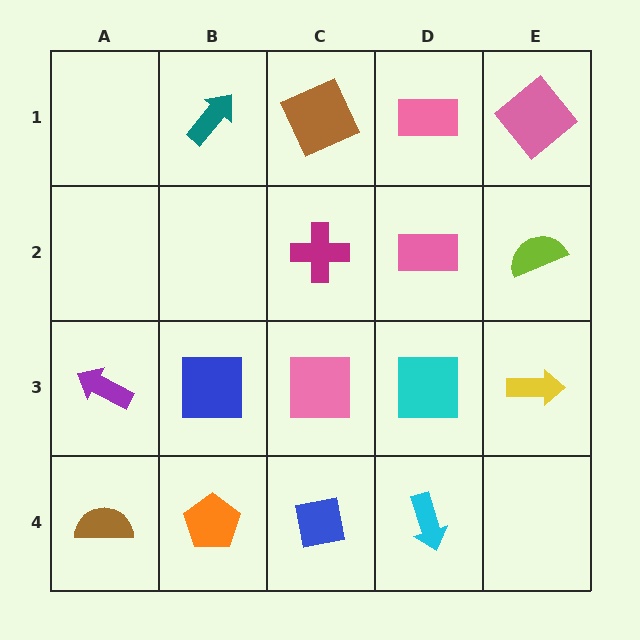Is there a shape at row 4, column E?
No, that cell is empty.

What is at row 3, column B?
A blue square.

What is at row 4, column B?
An orange pentagon.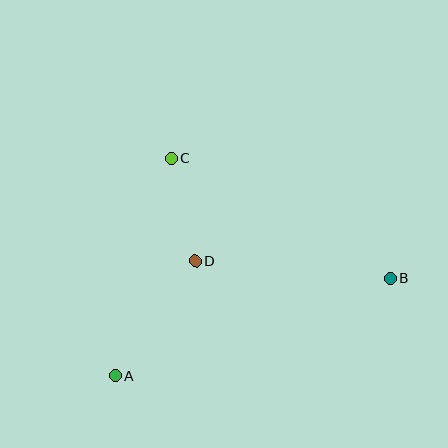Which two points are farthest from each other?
Points A and B are farthest from each other.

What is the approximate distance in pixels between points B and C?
The distance between B and C is approximately 249 pixels.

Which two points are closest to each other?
Points C and D are closest to each other.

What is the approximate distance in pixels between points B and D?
The distance between B and D is approximately 195 pixels.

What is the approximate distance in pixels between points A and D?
The distance between A and D is approximately 140 pixels.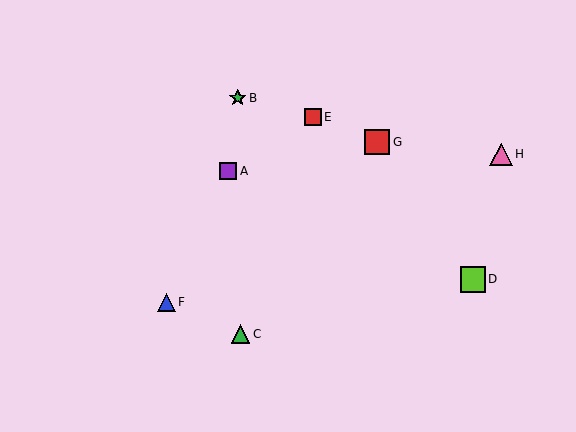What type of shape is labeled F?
Shape F is a blue triangle.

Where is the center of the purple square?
The center of the purple square is at (228, 171).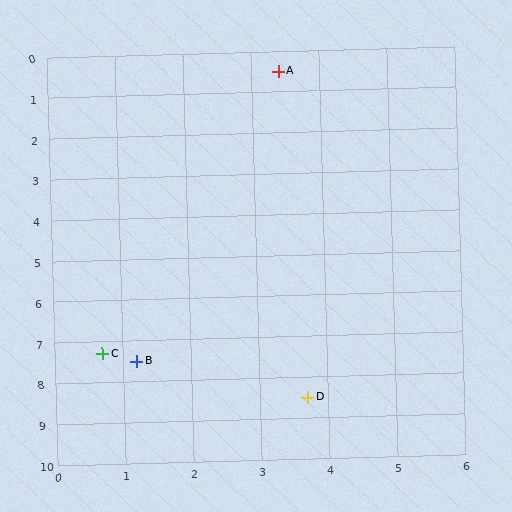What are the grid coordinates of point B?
Point B is at approximately (1.2, 7.5).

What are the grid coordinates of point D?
Point D is at approximately (3.7, 8.5).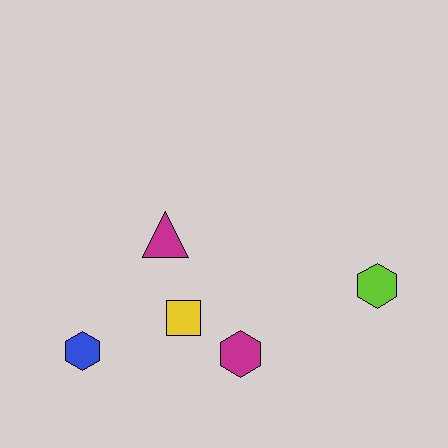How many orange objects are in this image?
There are no orange objects.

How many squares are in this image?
There is 1 square.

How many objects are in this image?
There are 5 objects.